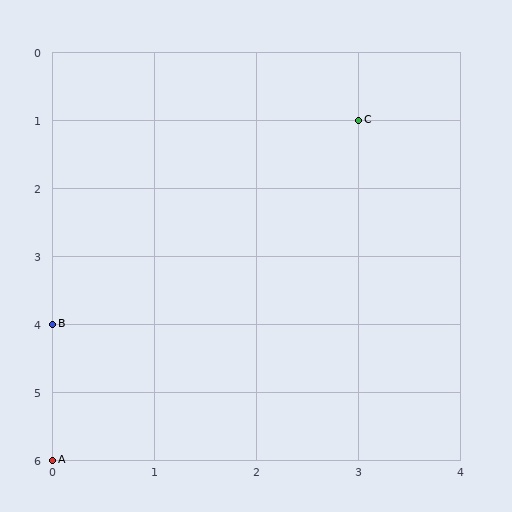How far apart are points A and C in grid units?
Points A and C are 3 columns and 5 rows apart (about 5.8 grid units diagonally).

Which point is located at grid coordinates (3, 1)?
Point C is at (3, 1).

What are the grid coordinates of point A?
Point A is at grid coordinates (0, 6).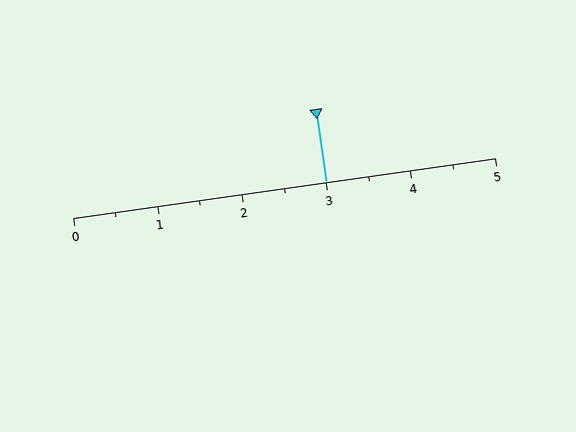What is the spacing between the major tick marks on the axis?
The major ticks are spaced 1 apart.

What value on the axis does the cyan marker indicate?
The marker indicates approximately 3.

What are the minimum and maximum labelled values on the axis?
The axis runs from 0 to 5.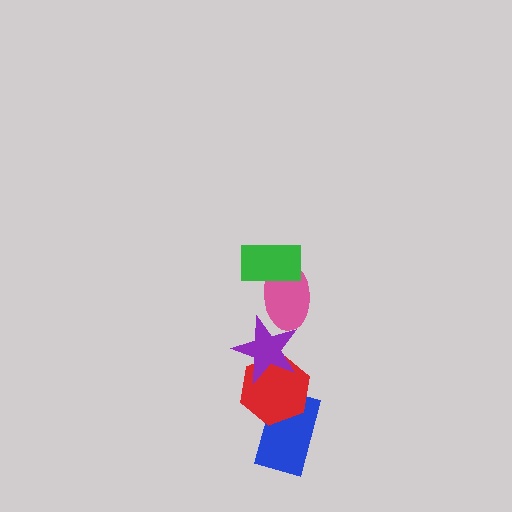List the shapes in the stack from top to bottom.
From top to bottom: the green rectangle, the pink ellipse, the purple star, the red hexagon, the blue rectangle.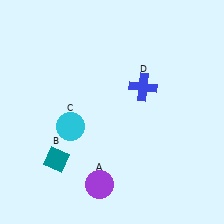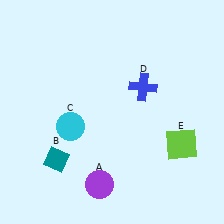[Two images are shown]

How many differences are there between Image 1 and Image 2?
There is 1 difference between the two images.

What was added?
A lime square (E) was added in Image 2.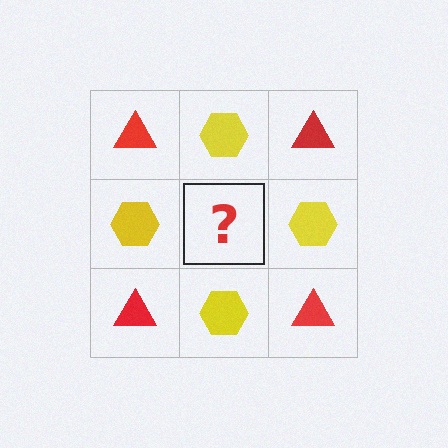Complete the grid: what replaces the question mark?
The question mark should be replaced with a red triangle.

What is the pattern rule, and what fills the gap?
The rule is that it alternates red triangle and yellow hexagon in a checkerboard pattern. The gap should be filled with a red triangle.